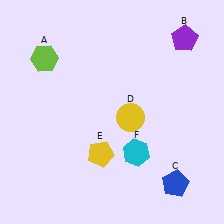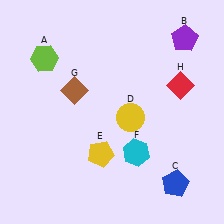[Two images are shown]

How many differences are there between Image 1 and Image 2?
There are 2 differences between the two images.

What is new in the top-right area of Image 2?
A red diamond (H) was added in the top-right area of Image 2.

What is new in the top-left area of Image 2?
A brown diamond (G) was added in the top-left area of Image 2.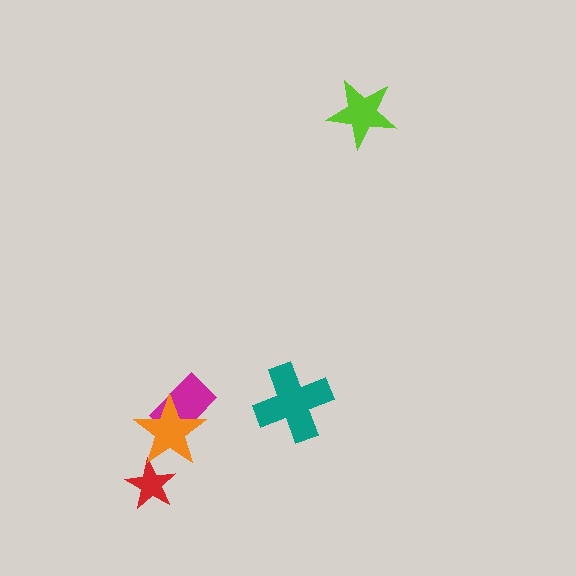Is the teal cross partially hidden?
No, no other shape covers it.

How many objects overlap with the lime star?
0 objects overlap with the lime star.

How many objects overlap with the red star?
1 object overlaps with the red star.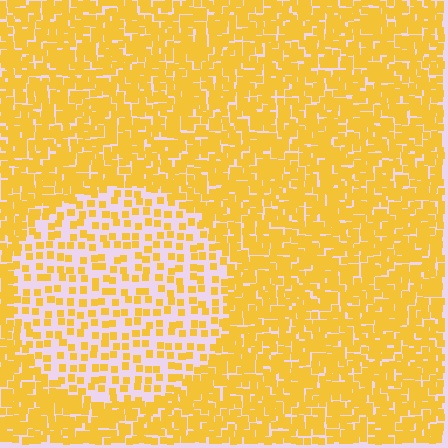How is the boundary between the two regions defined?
The boundary is defined by a change in element density (approximately 2.5x ratio). All elements are the same color, size, and shape.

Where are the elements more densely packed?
The elements are more densely packed outside the circle boundary.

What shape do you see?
I see a circle.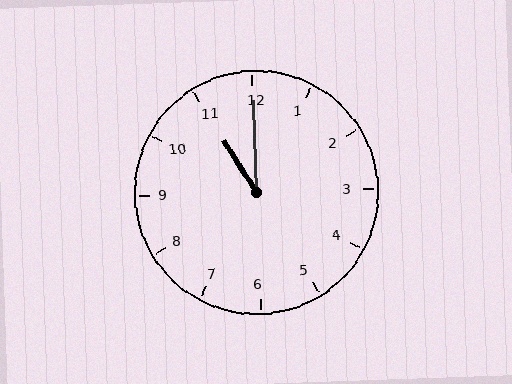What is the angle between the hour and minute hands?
Approximately 30 degrees.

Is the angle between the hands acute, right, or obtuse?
It is acute.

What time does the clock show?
11:00.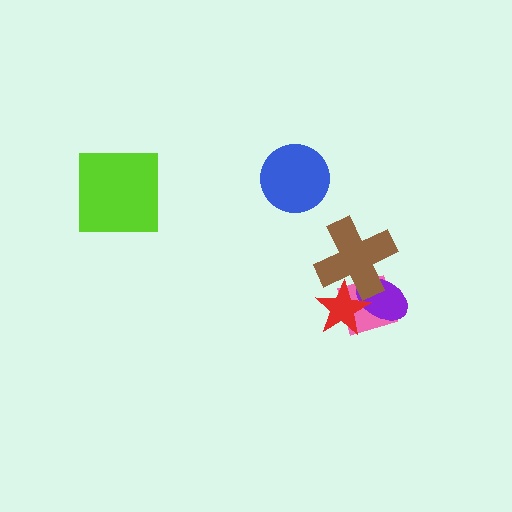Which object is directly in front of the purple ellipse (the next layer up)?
The red star is directly in front of the purple ellipse.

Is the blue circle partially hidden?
No, no other shape covers it.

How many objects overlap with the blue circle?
0 objects overlap with the blue circle.